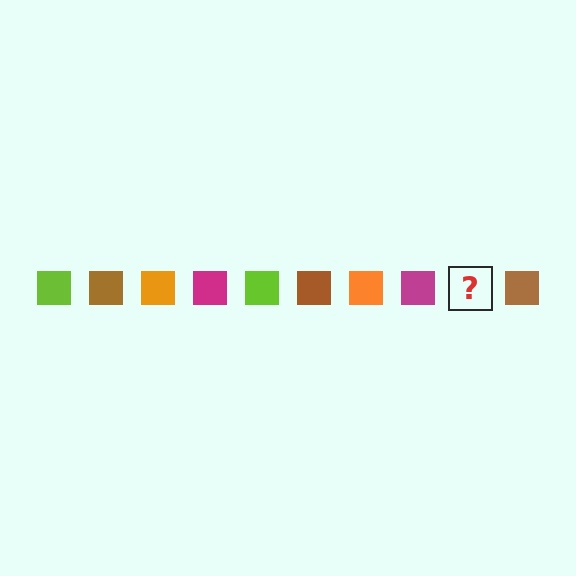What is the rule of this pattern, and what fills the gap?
The rule is that the pattern cycles through lime, brown, orange, magenta squares. The gap should be filled with a lime square.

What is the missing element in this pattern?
The missing element is a lime square.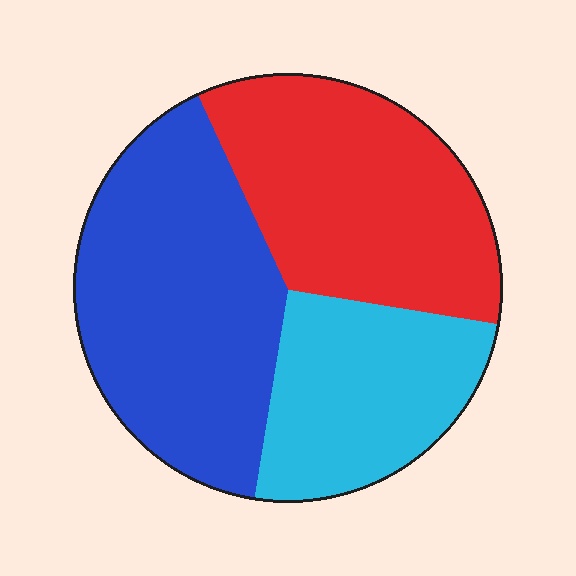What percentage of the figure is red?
Red covers about 35% of the figure.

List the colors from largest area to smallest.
From largest to smallest: blue, red, cyan.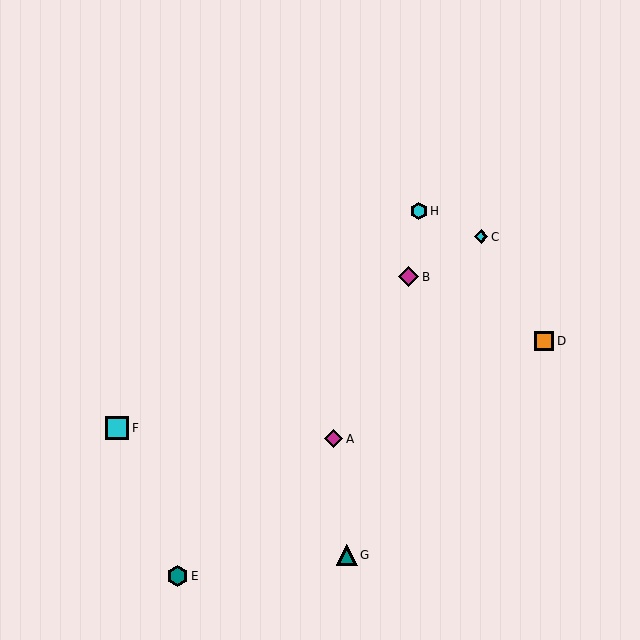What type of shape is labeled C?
Shape C is a cyan diamond.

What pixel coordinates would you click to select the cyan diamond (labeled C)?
Click at (481, 237) to select the cyan diamond C.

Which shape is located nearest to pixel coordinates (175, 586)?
The teal hexagon (labeled E) at (177, 576) is nearest to that location.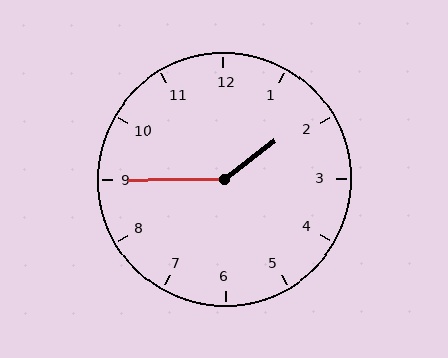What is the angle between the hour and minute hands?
Approximately 142 degrees.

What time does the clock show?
1:45.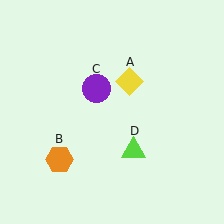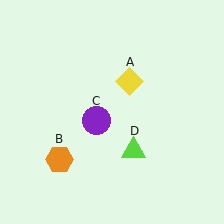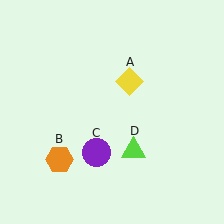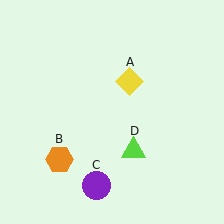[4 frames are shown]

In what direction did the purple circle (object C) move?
The purple circle (object C) moved down.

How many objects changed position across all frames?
1 object changed position: purple circle (object C).